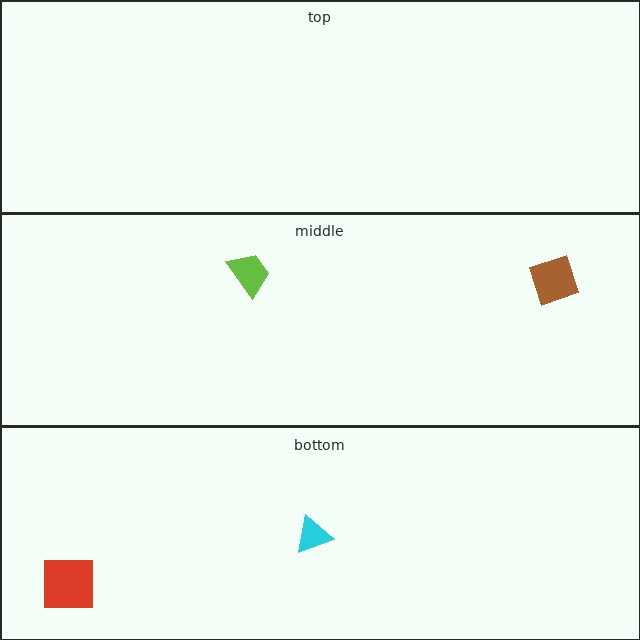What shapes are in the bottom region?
The red square, the cyan triangle.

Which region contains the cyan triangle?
The bottom region.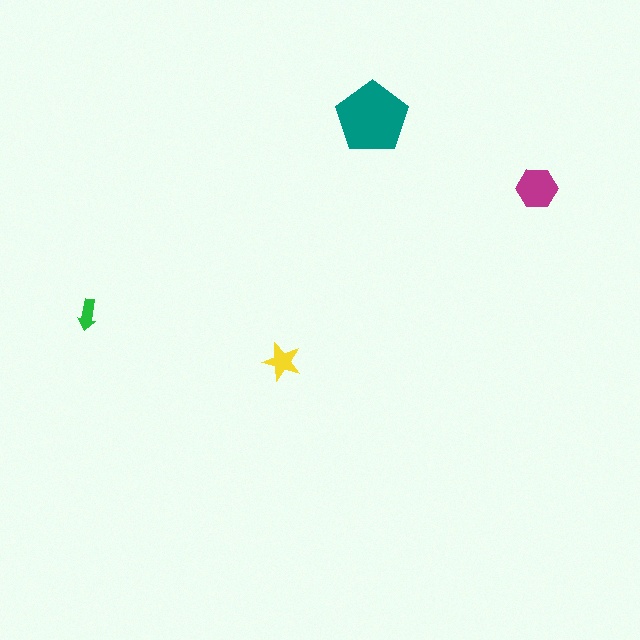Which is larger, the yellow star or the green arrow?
The yellow star.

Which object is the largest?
The teal pentagon.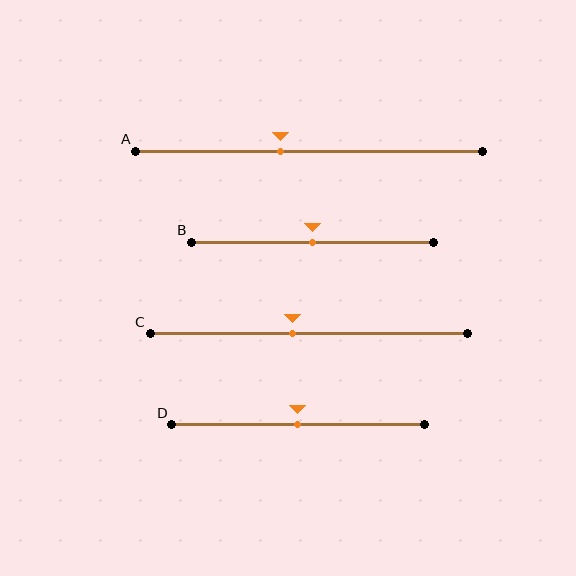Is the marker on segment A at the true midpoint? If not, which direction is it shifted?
No, the marker on segment A is shifted to the left by about 8% of the segment length.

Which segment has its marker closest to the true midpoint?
Segment B has its marker closest to the true midpoint.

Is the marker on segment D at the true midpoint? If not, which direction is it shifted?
Yes, the marker on segment D is at the true midpoint.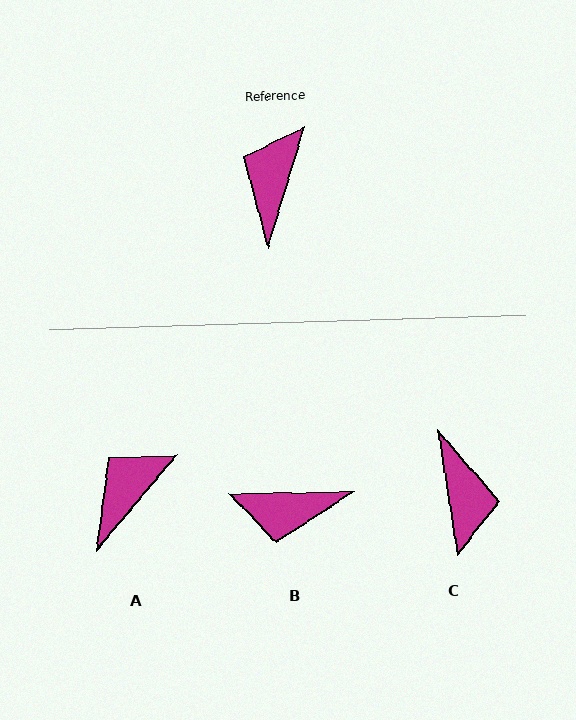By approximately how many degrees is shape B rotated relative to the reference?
Approximately 108 degrees counter-clockwise.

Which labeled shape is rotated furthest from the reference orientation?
C, about 154 degrees away.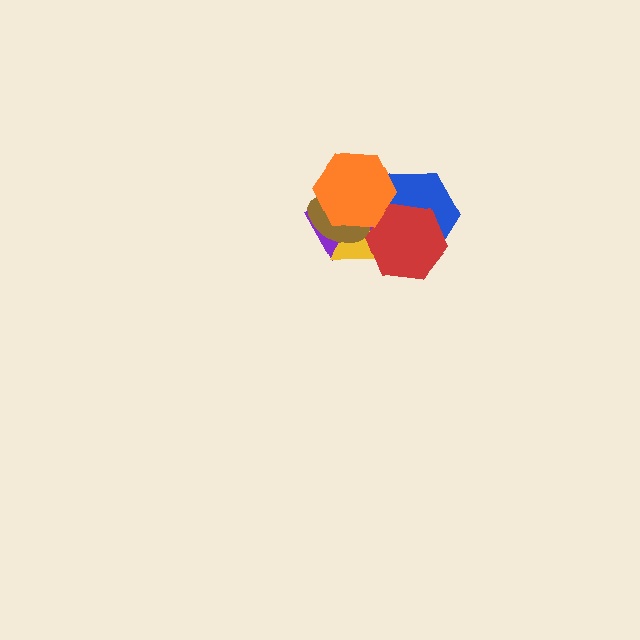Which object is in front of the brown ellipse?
The orange hexagon is in front of the brown ellipse.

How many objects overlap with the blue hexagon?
4 objects overlap with the blue hexagon.